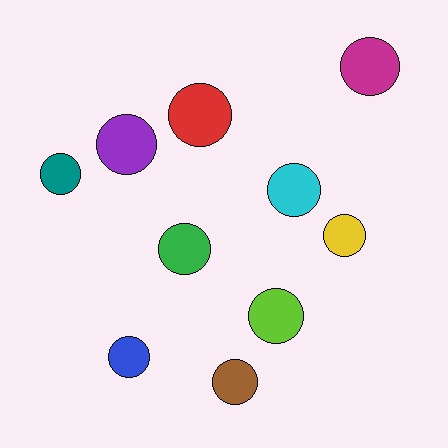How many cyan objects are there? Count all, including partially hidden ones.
There is 1 cyan object.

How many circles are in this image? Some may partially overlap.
There are 10 circles.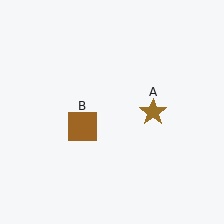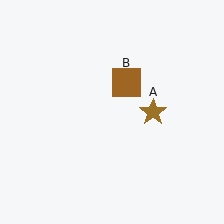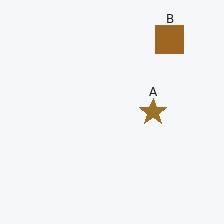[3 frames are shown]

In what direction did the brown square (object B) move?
The brown square (object B) moved up and to the right.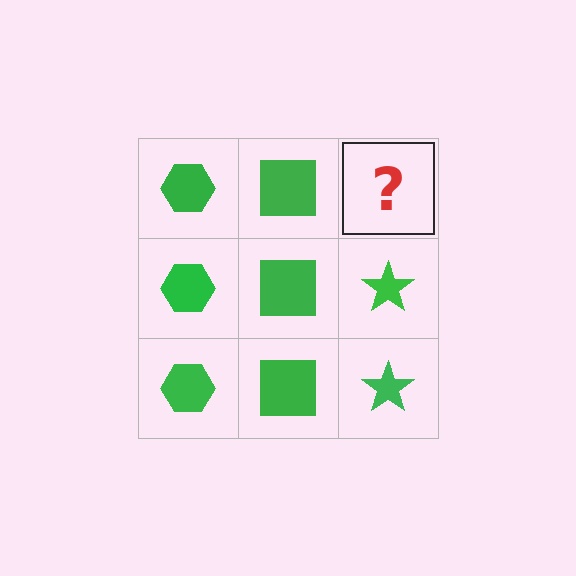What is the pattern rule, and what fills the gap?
The rule is that each column has a consistent shape. The gap should be filled with a green star.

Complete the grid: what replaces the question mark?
The question mark should be replaced with a green star.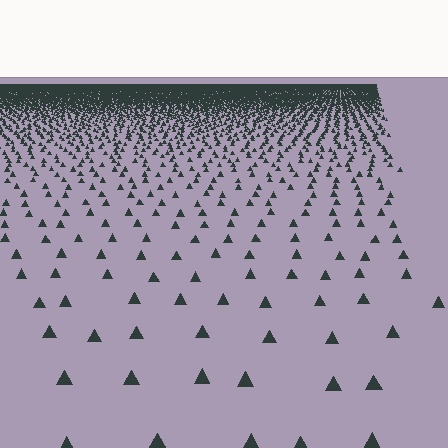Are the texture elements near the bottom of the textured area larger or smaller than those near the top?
Larger. Near the bottom, elements are closer to the viewer and appear at a bigger on-screen size.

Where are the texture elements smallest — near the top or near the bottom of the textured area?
Near the top.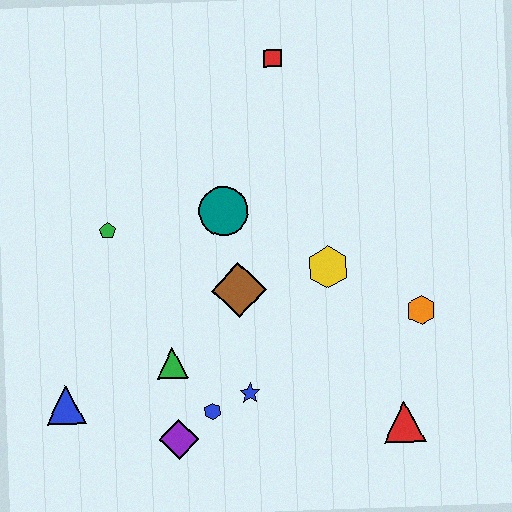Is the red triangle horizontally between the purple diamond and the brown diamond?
No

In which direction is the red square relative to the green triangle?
The red square is above the green triangle.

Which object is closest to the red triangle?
The orange hexagon is closest to the red triangle.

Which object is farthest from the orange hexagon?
The blue triangle is farthest from the orange hexagon.